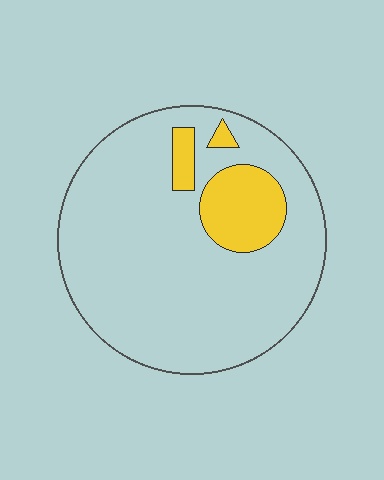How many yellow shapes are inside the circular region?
3.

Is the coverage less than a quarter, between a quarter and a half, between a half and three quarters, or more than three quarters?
Less than a quarter.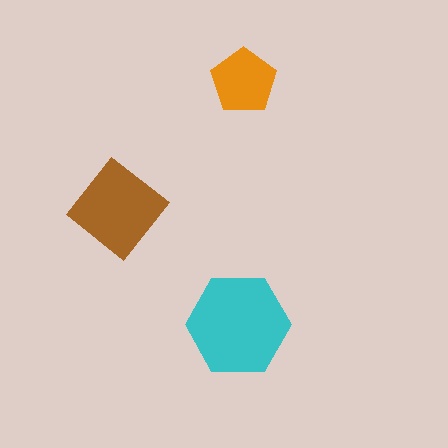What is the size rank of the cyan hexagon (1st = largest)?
1st.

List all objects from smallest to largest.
The orange pentagon, the brown diamond, the cyan hexagon.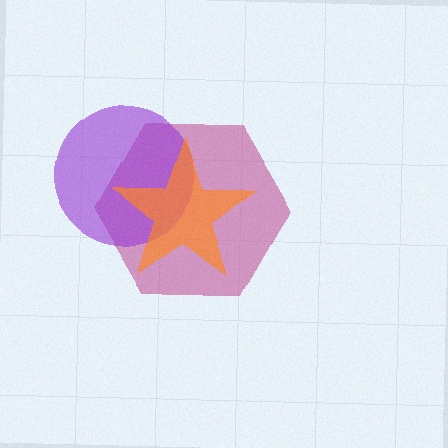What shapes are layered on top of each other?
The layered shapes are: a magenta hexagon, a purple circle, an orange star.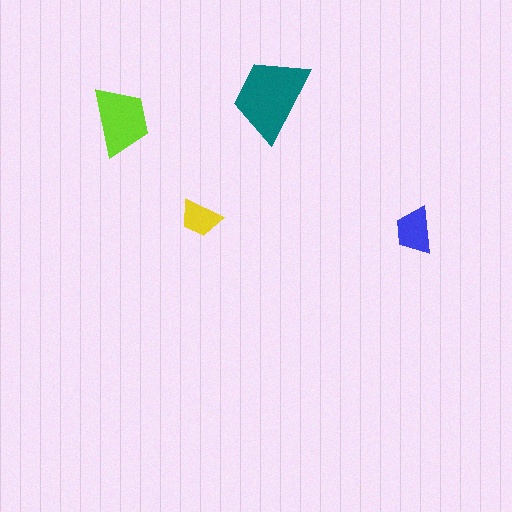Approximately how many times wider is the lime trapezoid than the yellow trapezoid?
About 1.5 times wider.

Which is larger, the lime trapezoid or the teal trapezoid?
The teal one.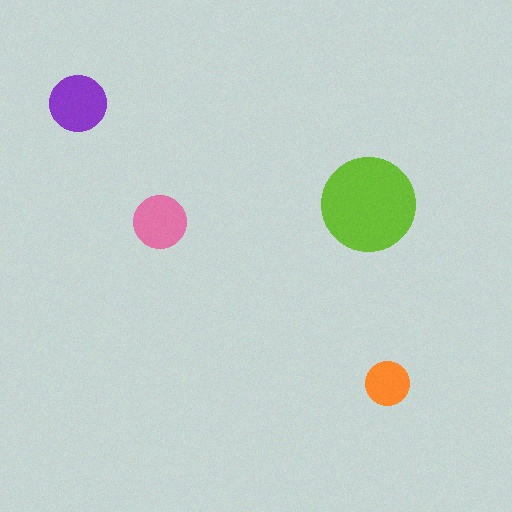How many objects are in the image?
There are 4 objects in the image.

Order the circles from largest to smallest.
the lime one, the purple one, the pink one, the orange one.